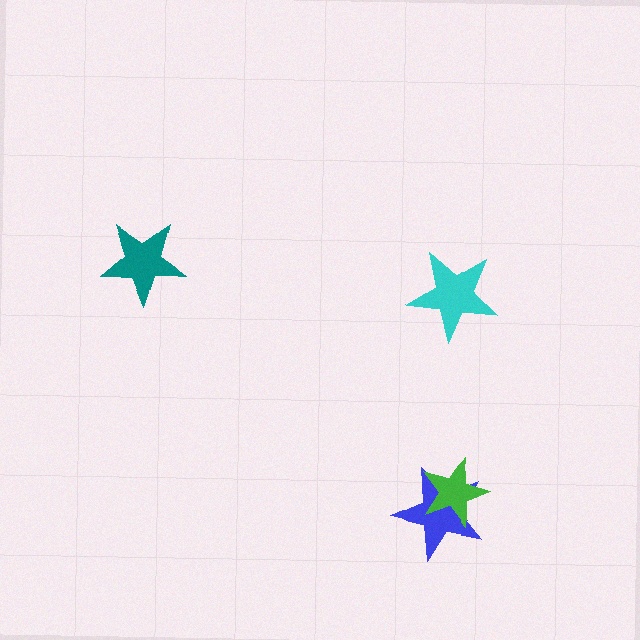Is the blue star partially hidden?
Yes, it is partially covered by another shape.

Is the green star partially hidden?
No, no other shape covers it.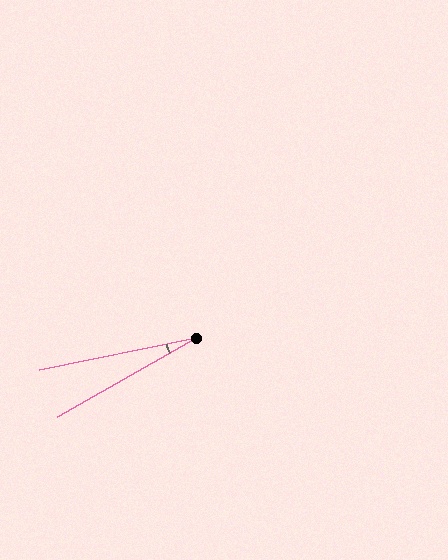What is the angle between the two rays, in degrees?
Approximately 18 degrees.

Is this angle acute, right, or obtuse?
It is acute.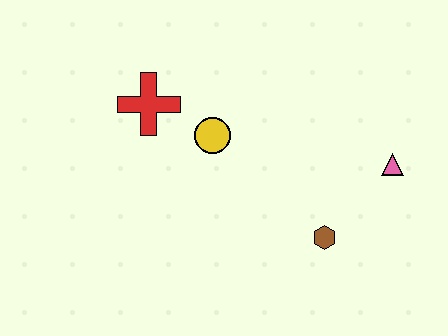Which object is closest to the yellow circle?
The red cross is closest to the yellow circle.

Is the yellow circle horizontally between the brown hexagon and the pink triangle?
No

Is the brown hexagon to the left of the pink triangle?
Yes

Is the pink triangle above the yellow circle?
No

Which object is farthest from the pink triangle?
The red cross is farthest from the pink triangle.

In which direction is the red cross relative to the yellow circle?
The red cross is to the left of the yellow circle.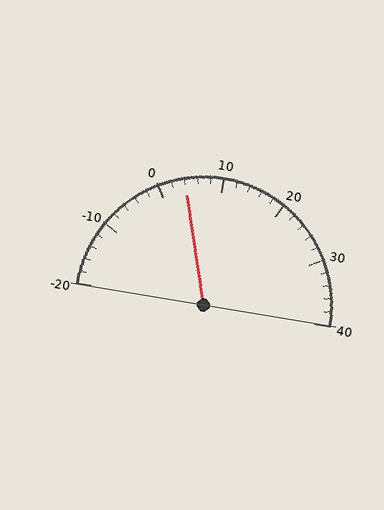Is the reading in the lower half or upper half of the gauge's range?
The reading is in the lower half of the range (-20 to 40).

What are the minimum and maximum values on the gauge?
The gauge ranges from -20 to 40.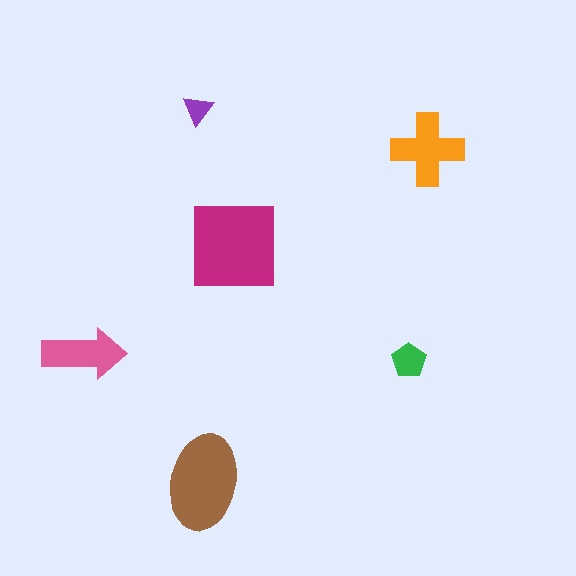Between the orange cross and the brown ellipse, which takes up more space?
The brown ellipse.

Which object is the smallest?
The purple triangle.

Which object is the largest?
The magenta square.